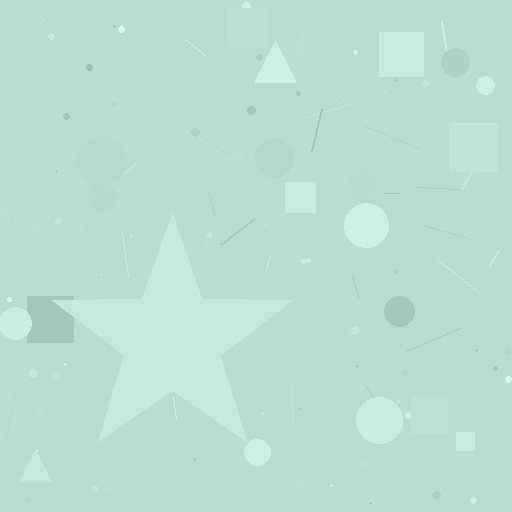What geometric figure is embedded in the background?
A star is embedded in the background.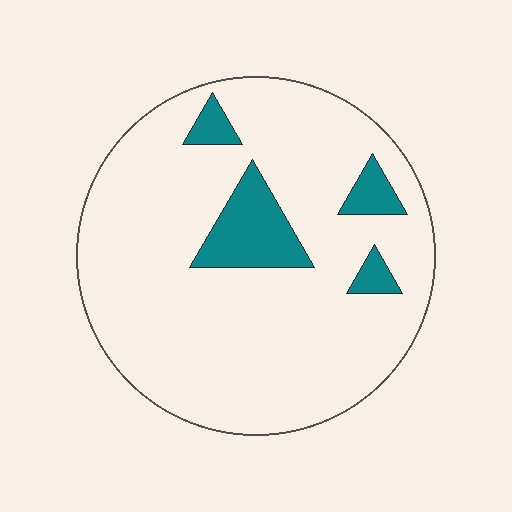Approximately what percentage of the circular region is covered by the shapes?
Approximately 10%.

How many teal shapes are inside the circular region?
4.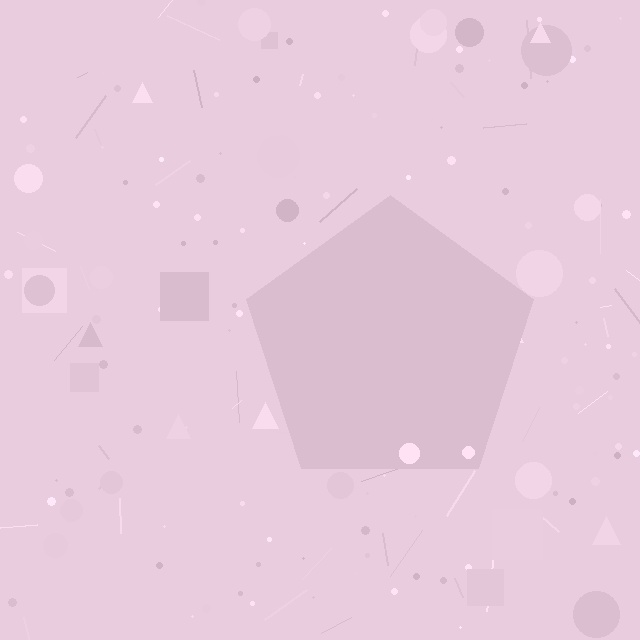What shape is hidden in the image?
A pentagon is hidden in the image.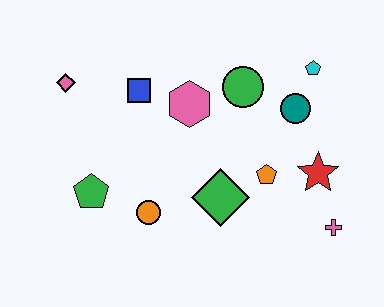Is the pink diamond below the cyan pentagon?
Yes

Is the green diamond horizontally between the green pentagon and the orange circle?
No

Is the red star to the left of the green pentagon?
No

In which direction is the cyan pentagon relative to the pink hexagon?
The cyan pentagon is to the right of the pink hexagon.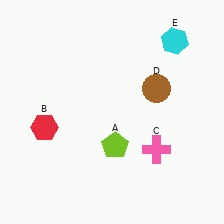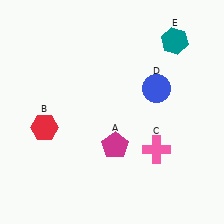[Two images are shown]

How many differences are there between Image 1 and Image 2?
There are 3 differences between the two images.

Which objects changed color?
A changed from lime to magenta. D changed from brown to blue. E changed from cyan to teal.